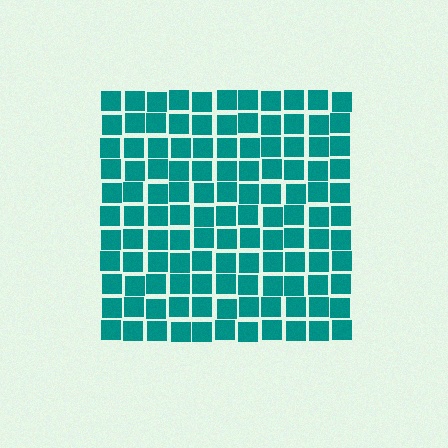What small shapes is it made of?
It is made of small squares.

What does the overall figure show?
The overall figure shows a square.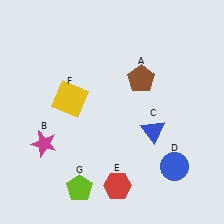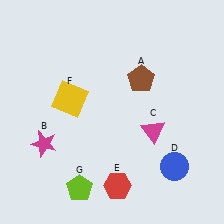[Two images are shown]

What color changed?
The triangle (C) changed from blue in Image 1 to magenta in Image 2.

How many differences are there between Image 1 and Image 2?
There is 1 difference between the two images.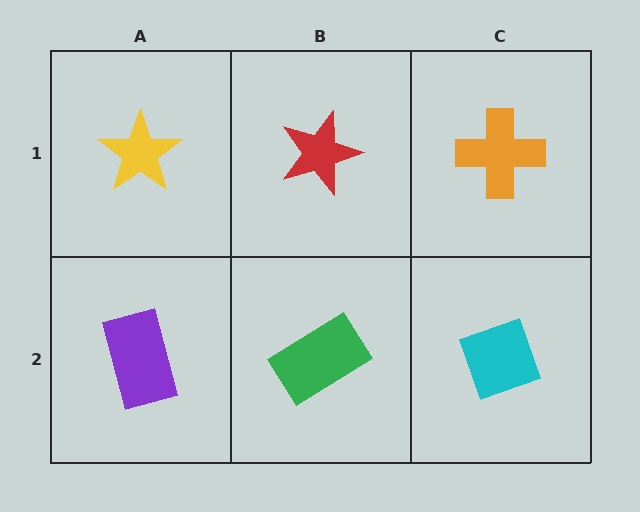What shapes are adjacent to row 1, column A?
A purple rectangle (row 2, column A), a red star (row 1, column B).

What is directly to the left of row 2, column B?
A purple rectangle.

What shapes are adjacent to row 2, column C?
An orange cross (row 1, column C), a green rectangle (row 2, column B).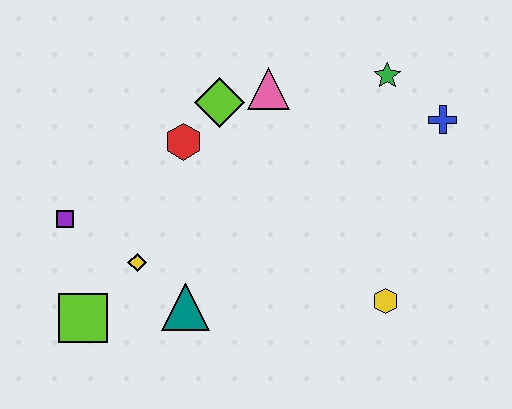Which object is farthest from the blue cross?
The lime square is farthest from the blue cross.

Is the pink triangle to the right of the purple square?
Yes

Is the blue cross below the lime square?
No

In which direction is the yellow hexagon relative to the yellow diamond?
The yellow hexagon is to the right of the yellow diamond.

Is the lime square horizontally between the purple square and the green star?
Yes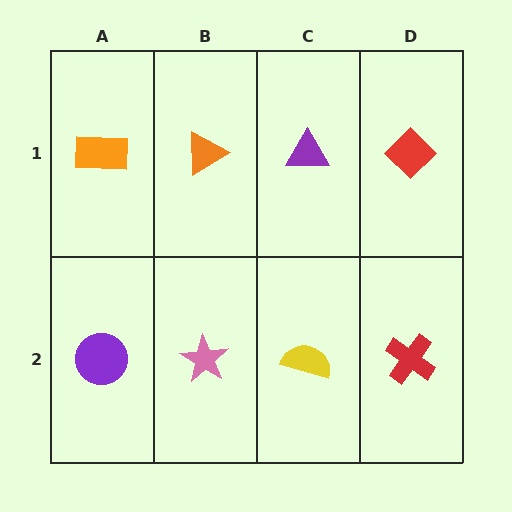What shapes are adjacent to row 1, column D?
A red cross (row 2, column D), a purple triangle (row 1, column C).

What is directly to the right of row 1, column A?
An orange triangle.